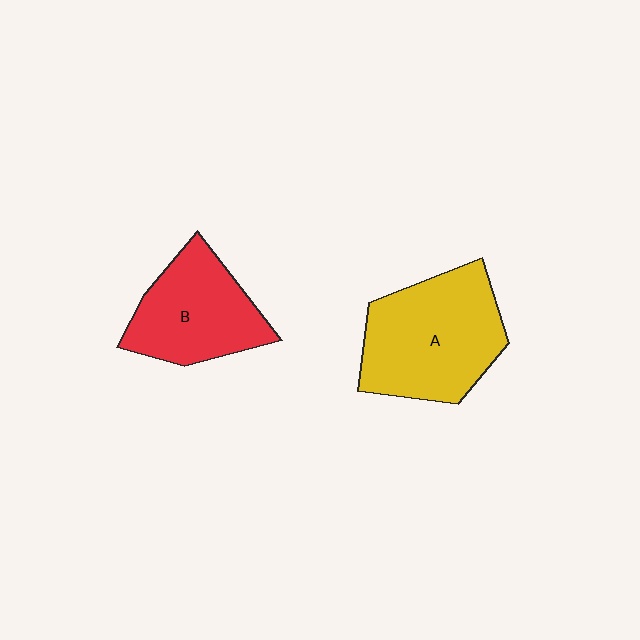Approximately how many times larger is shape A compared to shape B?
Approximately 1.3 times.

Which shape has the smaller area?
Shape B (red).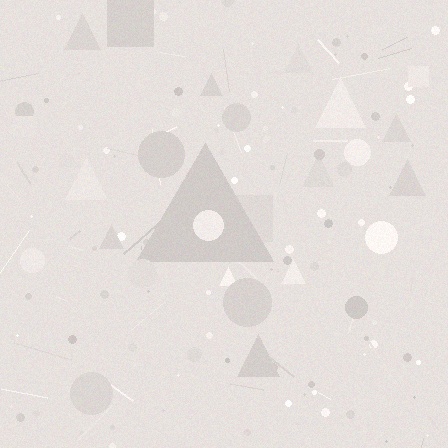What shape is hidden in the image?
A triangle is hidden in the image.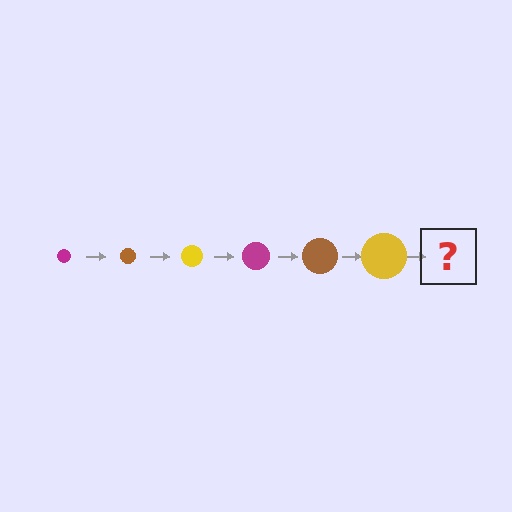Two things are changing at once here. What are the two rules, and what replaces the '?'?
The two rules are that the circle grows larger each step and the color cycles through magenta, brown, and yellow. The '?' should be a magenta circle, larger than the previous one.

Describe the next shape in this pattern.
It should be a magenta circle, larger than the previous one.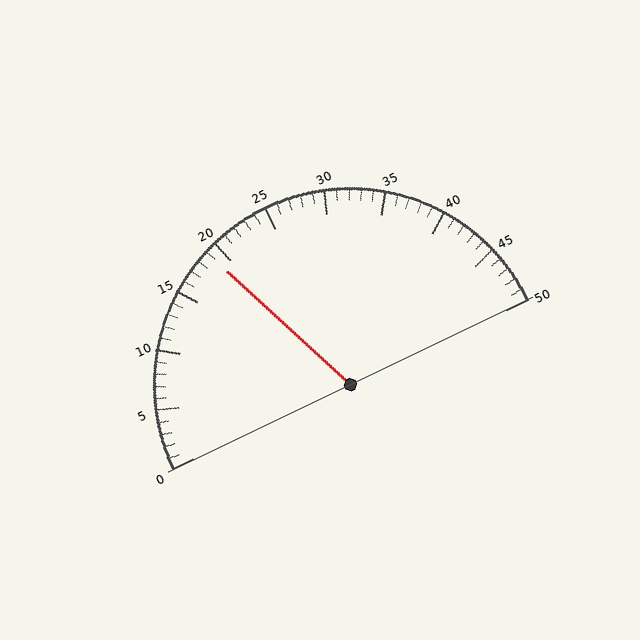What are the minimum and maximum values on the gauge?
The gauge ranges from 0 to 50.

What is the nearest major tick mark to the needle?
The nearest major tick mark is 20.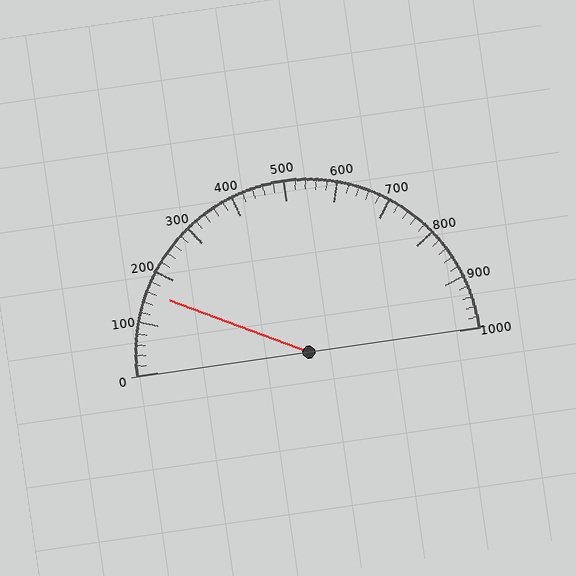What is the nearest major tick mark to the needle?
The nearest major tick mark is 200.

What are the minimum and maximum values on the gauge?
The gauge ranges from 0 to 1000.